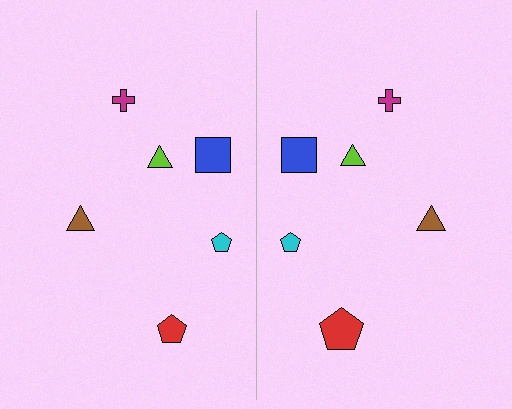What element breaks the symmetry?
The red pentagon on the right side has a different size than its mirror counterpart.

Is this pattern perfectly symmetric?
No, the pattern is not perfectly symmetric. The red pentagon on the right side has a different size than its mirror counterpart.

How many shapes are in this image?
There are 12 shapes in this image.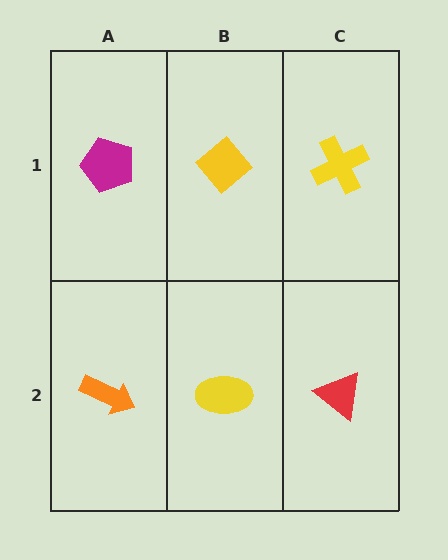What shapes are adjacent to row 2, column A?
A magenta pentagon (row 1, column A), a yellow ellipse (row 2, column B).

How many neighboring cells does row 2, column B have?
3.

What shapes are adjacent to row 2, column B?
A yellow diamond (row 1, column B), an orange arrow (row 2, column A), a red triangle (row 2, column C).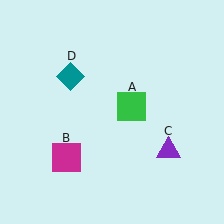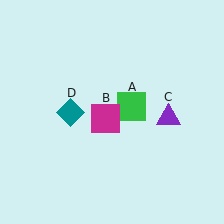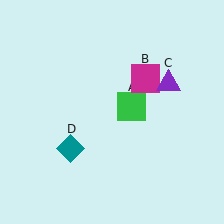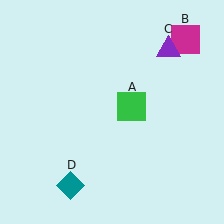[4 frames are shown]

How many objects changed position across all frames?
3 objects changed position: magenta square (object B), purple triangle (object C), teal diamond (object D).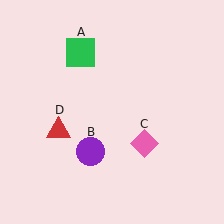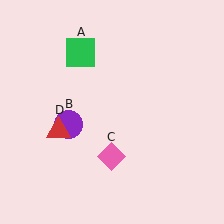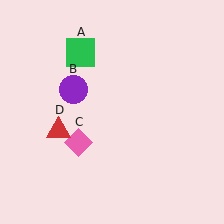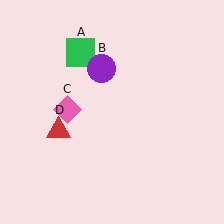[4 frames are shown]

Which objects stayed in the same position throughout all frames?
Green square (object A) and red triangle (object D) remained stationary.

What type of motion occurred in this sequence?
The purple circle (object B), pink diamond (object C) rotated clockwise around the center of the scene.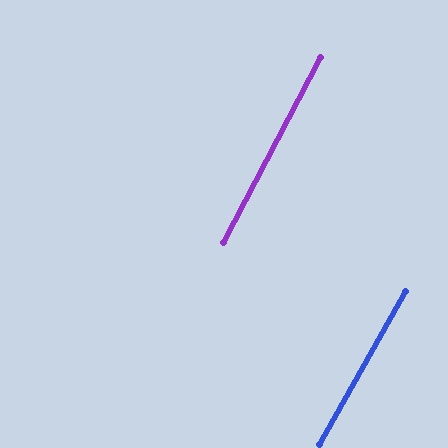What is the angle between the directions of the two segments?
Approximately 2 degrees.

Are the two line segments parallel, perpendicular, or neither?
Parallel — their directions differ by only 1.9°.